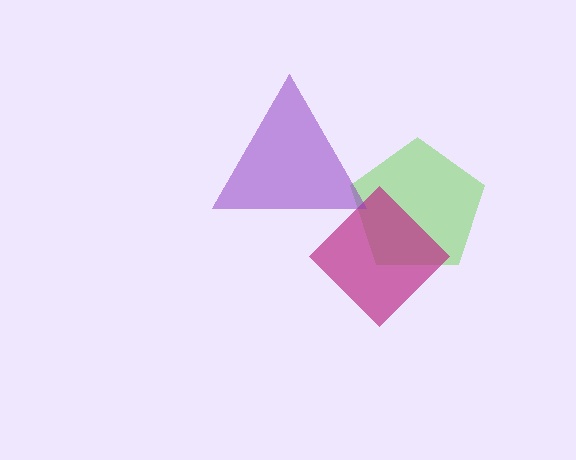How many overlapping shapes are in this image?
There are 3 overlapping shapes in the image.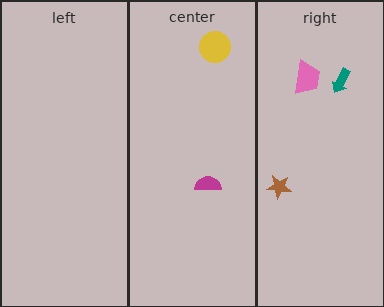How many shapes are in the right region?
3.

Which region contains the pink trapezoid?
The right region.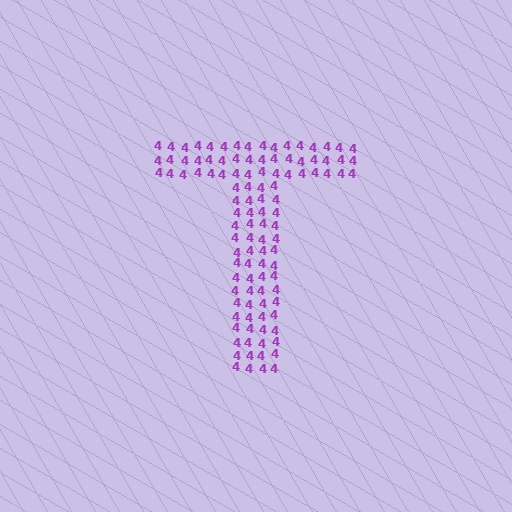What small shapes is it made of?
It is made of small digit 4's.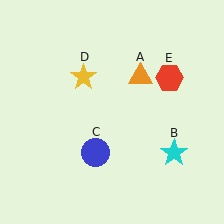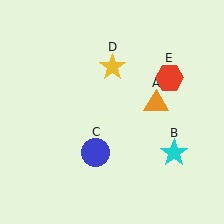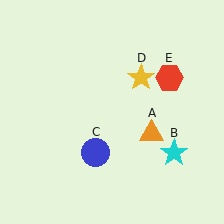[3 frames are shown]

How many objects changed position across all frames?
2 objects changed position: orange triangle (object A), yellow star (object D).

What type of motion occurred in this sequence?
The orange triangle (object A), yellow star (object D) rotated clockwise around the center of the scene.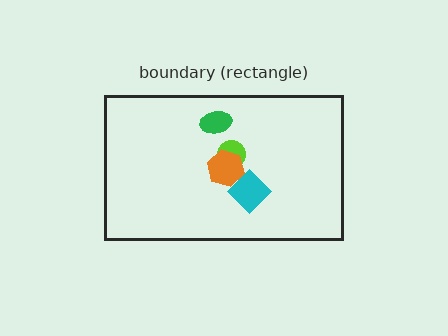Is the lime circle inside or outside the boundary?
Inside.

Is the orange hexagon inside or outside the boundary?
Inside.